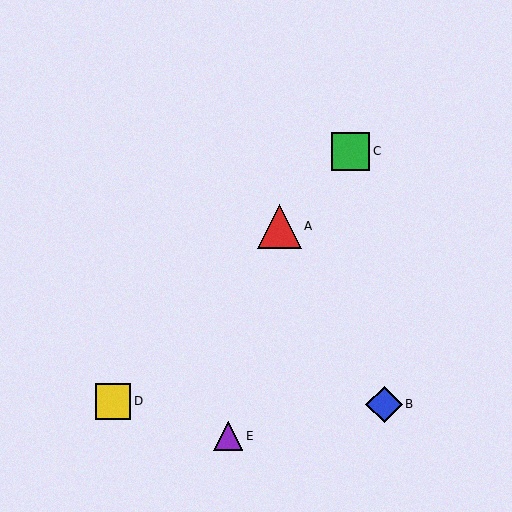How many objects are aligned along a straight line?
3 objects (A, C, D) are aligned along a straight line.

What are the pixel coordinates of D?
Object D is at (113, 401).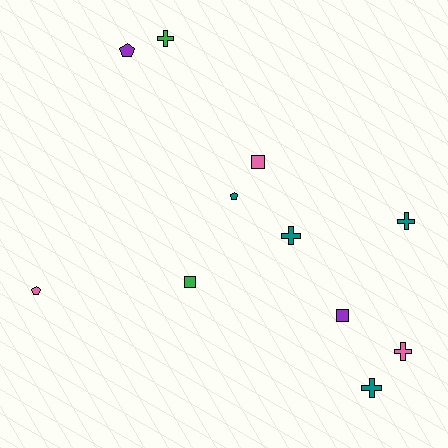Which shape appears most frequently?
Cross, with 5 objects.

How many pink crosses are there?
There is 1 pink cross.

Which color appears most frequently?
Teal, with 4 objects.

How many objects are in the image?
There are 11 objects.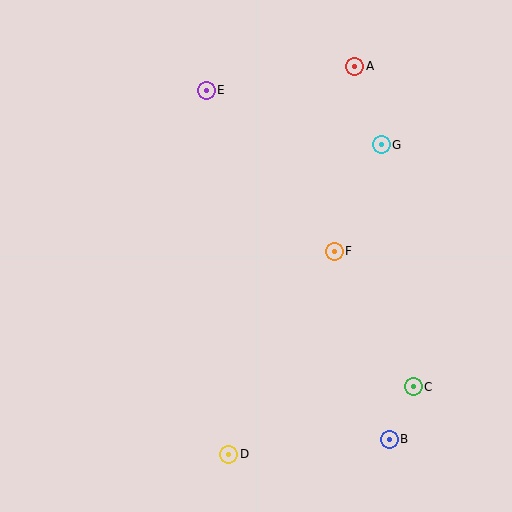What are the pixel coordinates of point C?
Point C is at (413, 387).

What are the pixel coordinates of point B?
Point B is at (389, 439).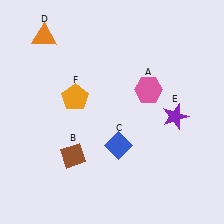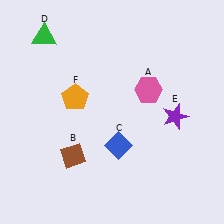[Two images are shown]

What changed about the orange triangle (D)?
In Image 1, D is orange. In Image 2, it changed to green.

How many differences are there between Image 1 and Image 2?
There is 1 difference between the two images.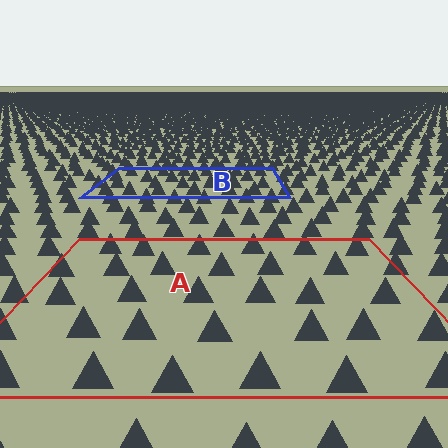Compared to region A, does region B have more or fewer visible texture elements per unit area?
Region B has more texture elements per unit area — they are packed more densely because it is farther away.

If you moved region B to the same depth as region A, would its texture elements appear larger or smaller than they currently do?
They would appear larger. At a closer depth, the same texture elements are projected at a bigger on-screen size.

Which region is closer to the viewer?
Region A is closer. The texture elements there are larger and more spread out.